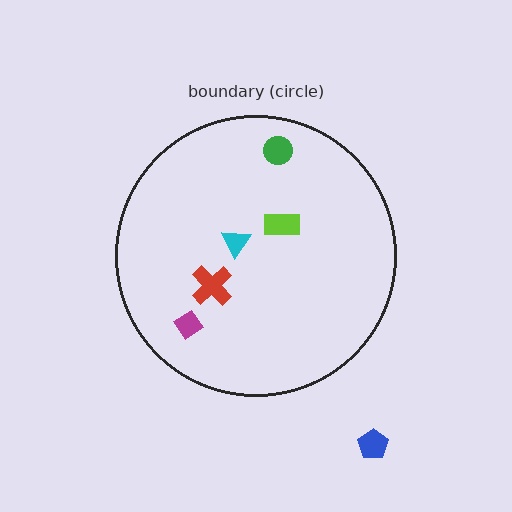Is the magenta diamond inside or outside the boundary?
Inside.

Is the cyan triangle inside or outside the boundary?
Inside.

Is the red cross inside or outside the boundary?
Inside.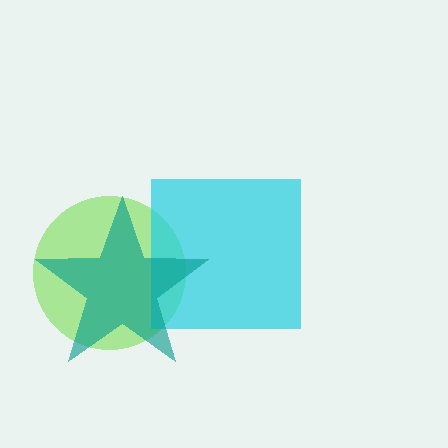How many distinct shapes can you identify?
There are 3 distinct shapes: a lime circle, a cyan square, a teal star.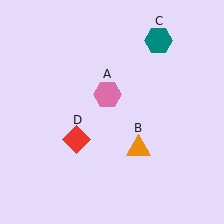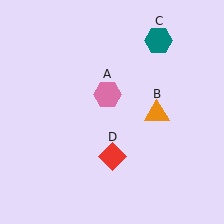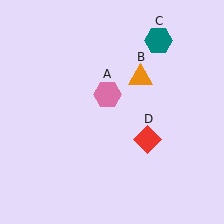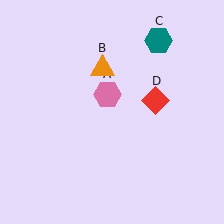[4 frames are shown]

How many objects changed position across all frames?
2 objects changed position: orange triangle (object B), red diamond (object D).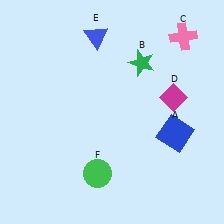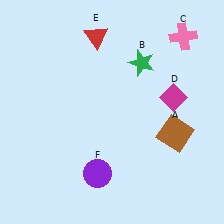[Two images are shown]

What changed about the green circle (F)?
In Image 1, F is green. In Image 2, it changed to purple.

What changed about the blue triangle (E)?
In Image 1, E is blue. In Image 2, it changed to red.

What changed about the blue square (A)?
In Image 1, A is blue. In Image 2, it changed to brown.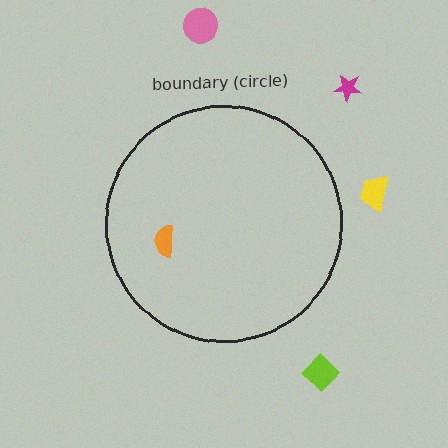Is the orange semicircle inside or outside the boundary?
Inside.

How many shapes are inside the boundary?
1 inside, 4 outside.